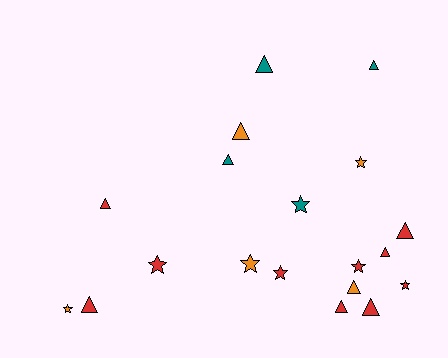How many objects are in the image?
There are 19 objects.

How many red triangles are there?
There are 6 red triangles.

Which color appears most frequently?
Red, with 10 objects.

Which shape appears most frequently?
Triangle, with 11 objects.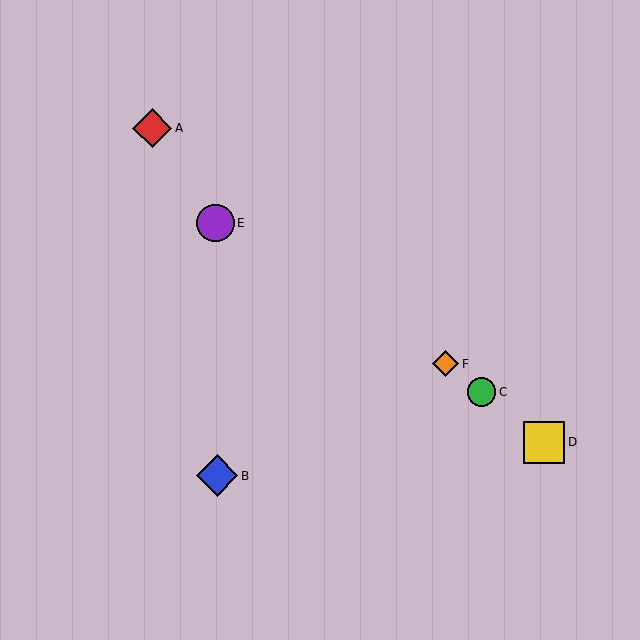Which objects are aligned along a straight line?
Objects A, C, D, F are aligned along a straight line.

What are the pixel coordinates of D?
Object D is at (544, 442).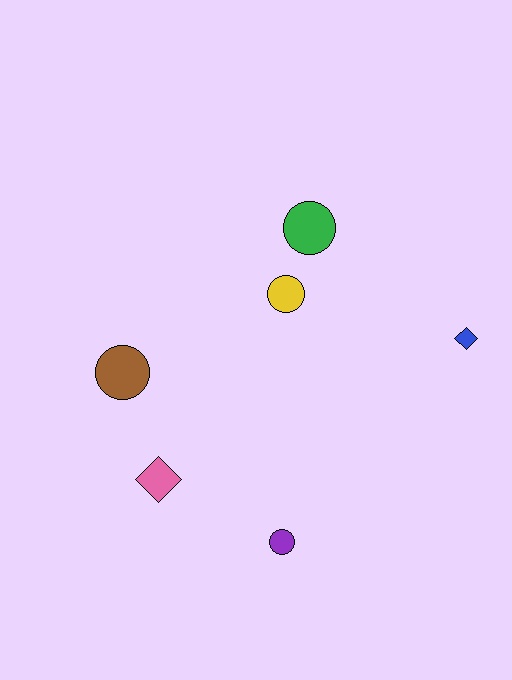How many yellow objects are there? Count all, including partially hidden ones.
There is 1 yellow object.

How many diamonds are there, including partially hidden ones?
There are 2 diamonds.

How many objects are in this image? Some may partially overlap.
There are 6 objects.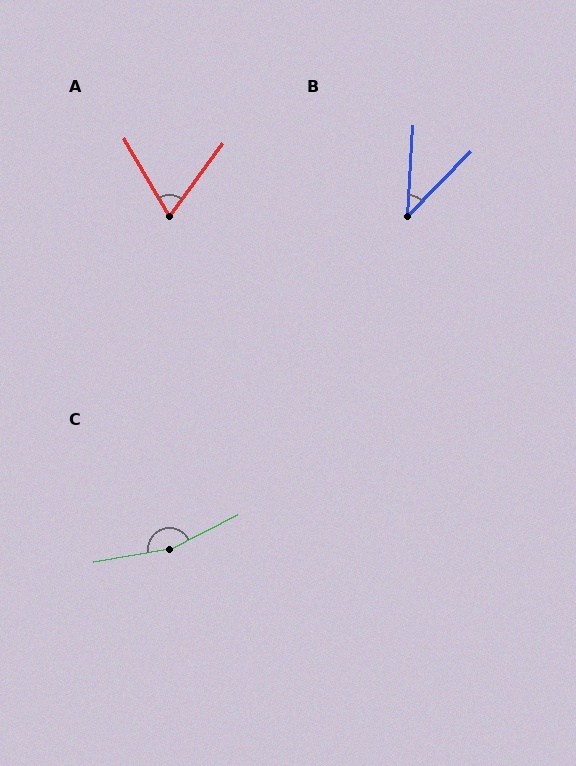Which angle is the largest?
C, at approximately 162 degrees.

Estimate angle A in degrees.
Approximately 67 degrees.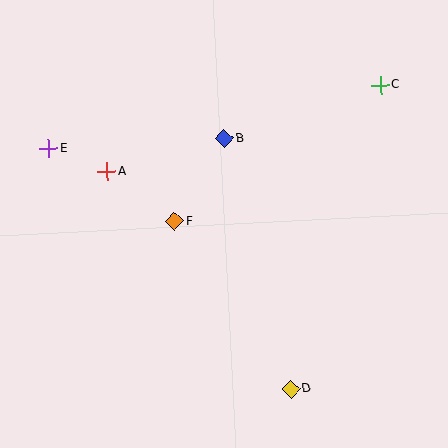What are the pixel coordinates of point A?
Point A is at (107, 172).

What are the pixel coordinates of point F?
Point F is at (175, 221).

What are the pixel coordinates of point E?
Point E is at (49, 149).